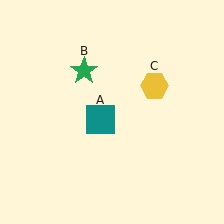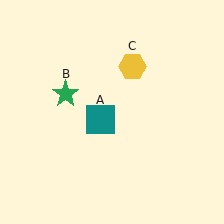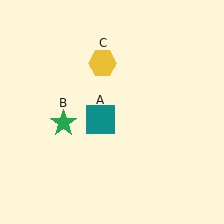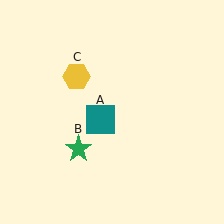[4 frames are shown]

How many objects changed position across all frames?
2 objects changed position: green star (object B), yellow hexagon (object C).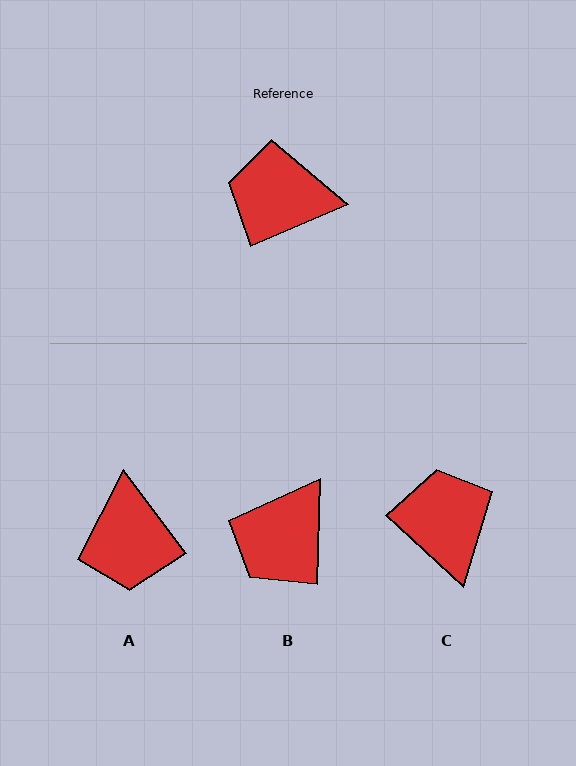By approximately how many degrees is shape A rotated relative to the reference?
Approximately 103 degrees counter-clockwise.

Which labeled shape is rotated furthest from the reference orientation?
A, about 103 degrees away.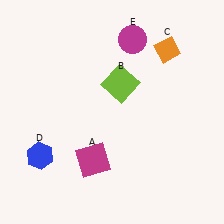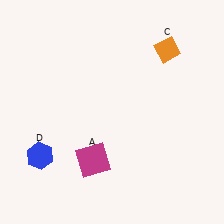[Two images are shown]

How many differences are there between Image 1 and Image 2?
There are 2 differences between the two images.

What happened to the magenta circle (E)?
The magenta circle (E) was removed in Image 2. It was in the top-right area of Image 1.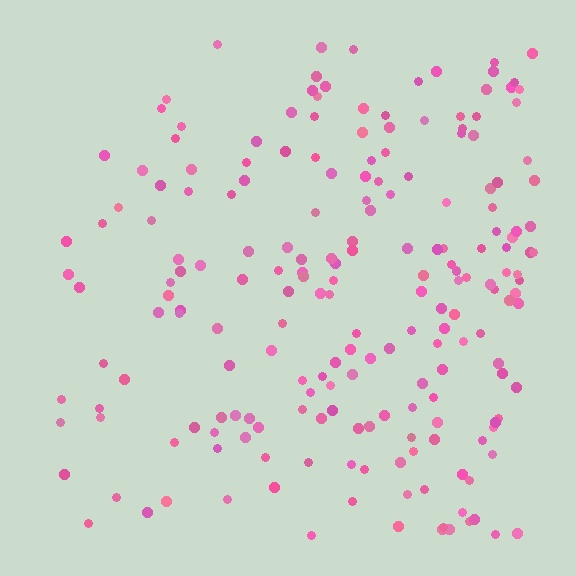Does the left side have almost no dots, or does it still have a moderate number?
Still a moderate number, just noticeably fewer than the right.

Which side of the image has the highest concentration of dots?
The right.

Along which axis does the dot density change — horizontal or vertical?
Horizontal.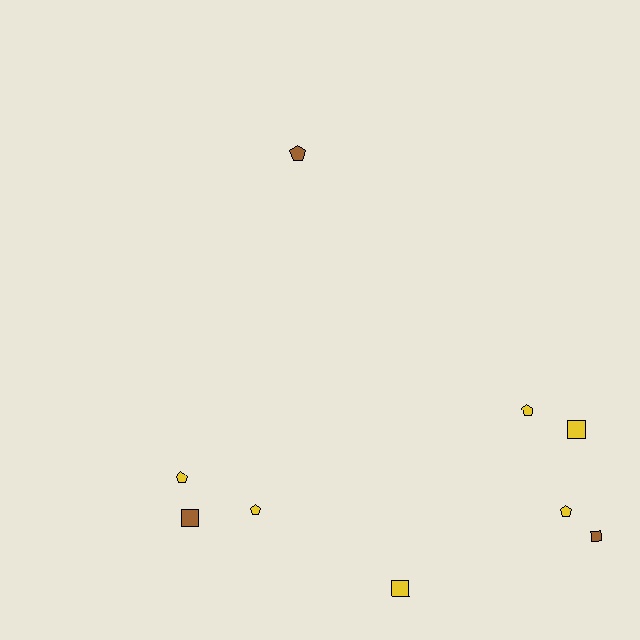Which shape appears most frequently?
Pentagon, with 5 objects.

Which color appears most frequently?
Yellow, with 6 objects.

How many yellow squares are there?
There are 2 yellow squares.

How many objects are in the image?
There are 9 objects.